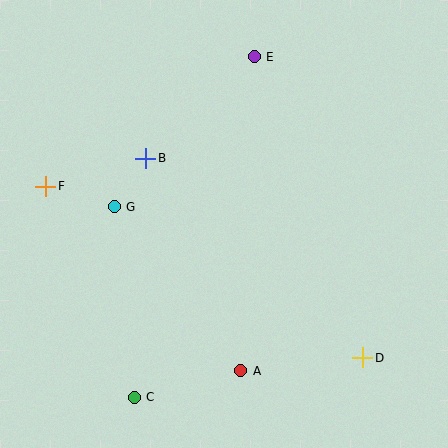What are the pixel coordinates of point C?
Point C is at (134, 397).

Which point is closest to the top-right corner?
Point E is closest to the top-right corner.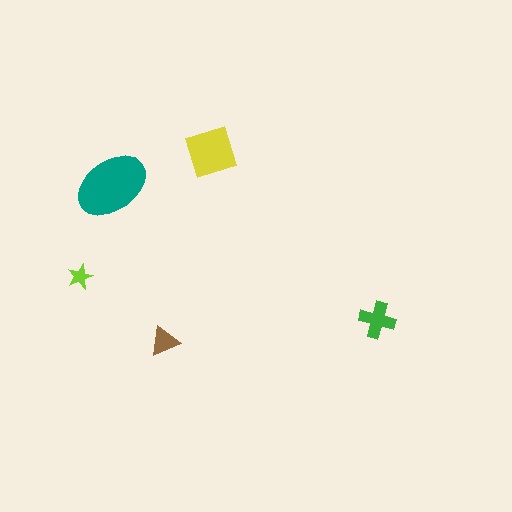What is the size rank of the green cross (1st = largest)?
3rd.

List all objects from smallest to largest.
The lime star, the brown triangle, the green cross, the yellow diamond, the teal ellipse.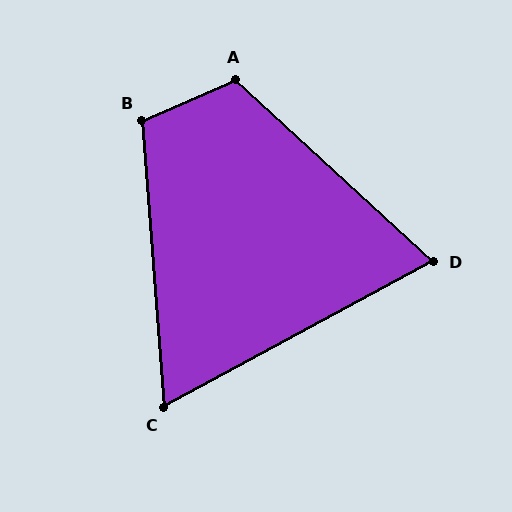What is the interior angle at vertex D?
Approximately 71 degrees (acute).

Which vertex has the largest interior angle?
A, at approximately 114 degrees.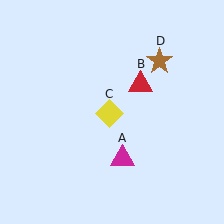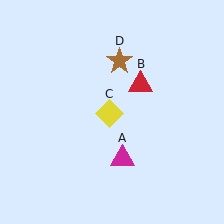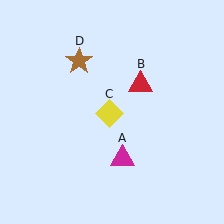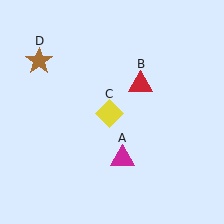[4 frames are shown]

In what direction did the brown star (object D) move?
The brown star (object D) moved left.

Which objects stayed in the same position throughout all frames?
Magenta triangle (object A) and red triangle (object B) and yellow diamond (object C) remained stationary.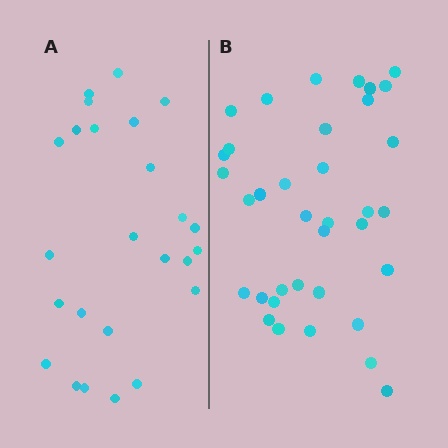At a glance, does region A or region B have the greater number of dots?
Region B (the right region) has more dots.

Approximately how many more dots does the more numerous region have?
Region B has roughly 12 or so more dots than region A.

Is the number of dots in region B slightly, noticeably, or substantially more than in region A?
Region B has noticeably more, but not dramatically so. The ratio is roughly 1.4 to 1.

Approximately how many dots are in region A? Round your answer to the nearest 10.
About 20 dots. (The exact count is 25, which rounds to 20.)